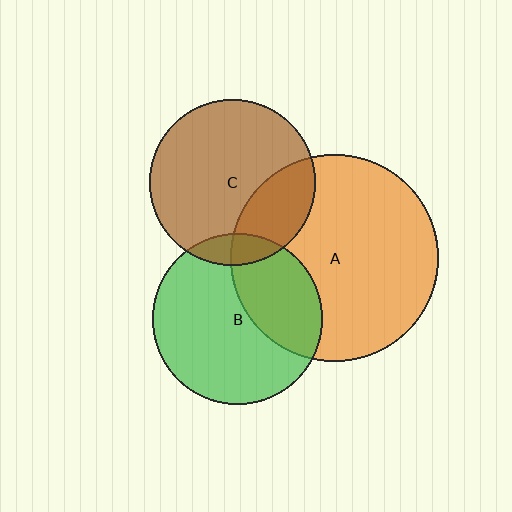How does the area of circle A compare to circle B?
Approximately 1.5 times.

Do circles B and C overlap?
Yes.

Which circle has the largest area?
Circle A (orange).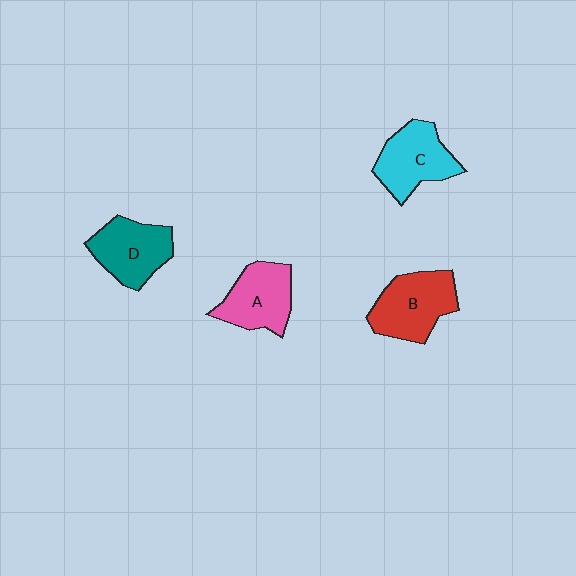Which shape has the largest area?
Shape B (red).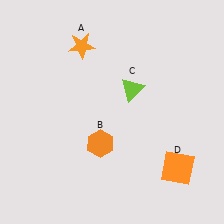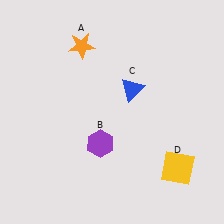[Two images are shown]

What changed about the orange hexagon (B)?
In Image 1, B is orange. In Image 2, it changed to purple.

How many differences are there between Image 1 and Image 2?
There are 3 differences between the two images.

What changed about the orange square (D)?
In Image 1, D is orange. In Image 2, it changed to yellow.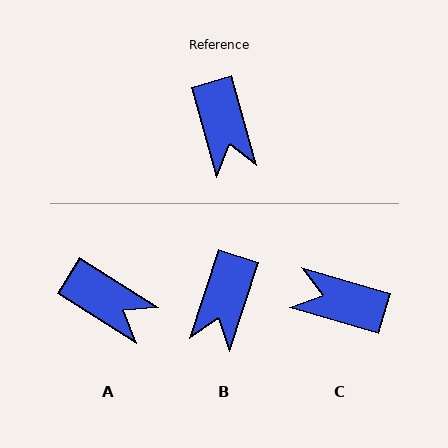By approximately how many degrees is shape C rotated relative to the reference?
Approximately 122 degrees clockwise.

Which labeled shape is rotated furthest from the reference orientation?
C, about 122 degrees away.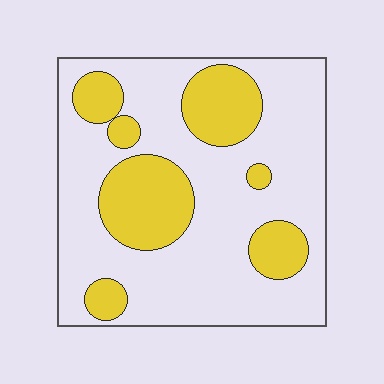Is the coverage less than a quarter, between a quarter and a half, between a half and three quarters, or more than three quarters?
Between a quarter and a half.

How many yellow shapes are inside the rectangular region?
7.